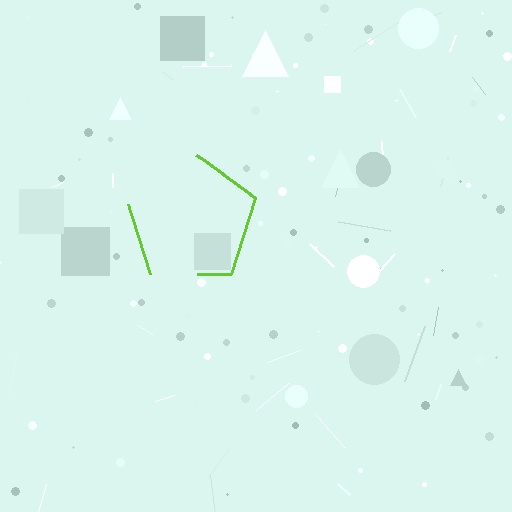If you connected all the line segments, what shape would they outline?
They would outline a pentagon.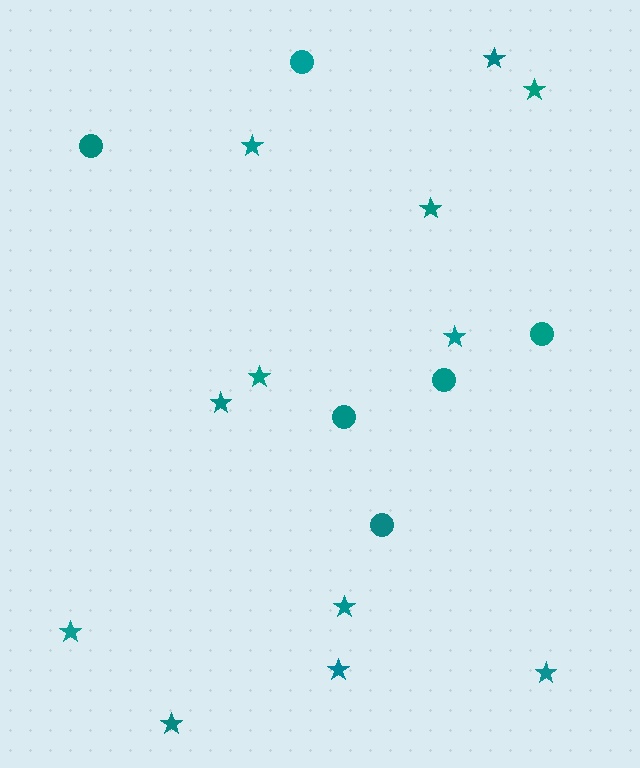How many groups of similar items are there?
There are 2 groups: one group of circles (6) and one group of stars (12).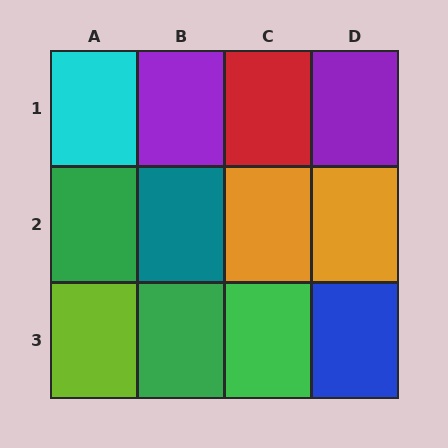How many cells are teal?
1 cell is teal.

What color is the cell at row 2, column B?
Teal.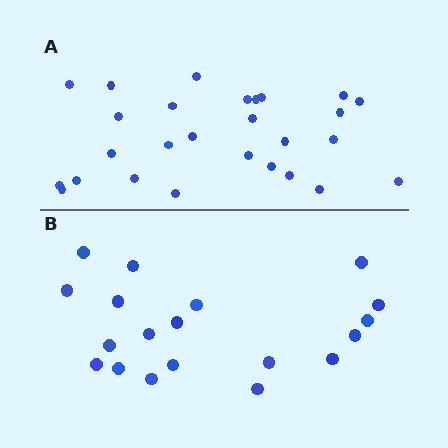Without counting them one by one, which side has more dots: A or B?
Region A (the top region) has more dots.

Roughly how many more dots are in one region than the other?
Region A has roughly 8 or so more dots than region B.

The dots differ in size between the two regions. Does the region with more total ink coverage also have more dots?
No. Region B has more total ink coverage because its dots are larger, but region A actually contains more individual dots. Total area can be misleading — the number of items is what matters here.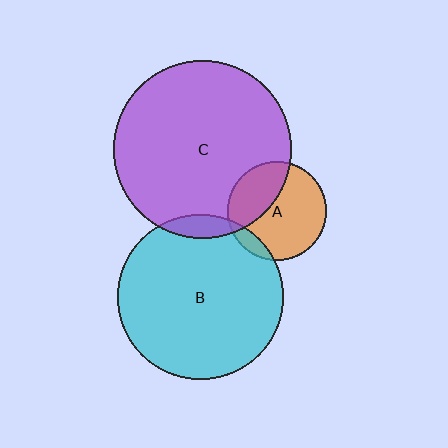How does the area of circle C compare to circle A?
Approximately 3.2 times.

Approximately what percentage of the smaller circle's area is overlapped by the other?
Approximately 5%.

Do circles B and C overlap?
Yes.